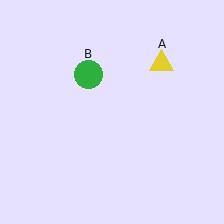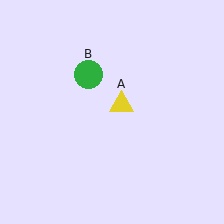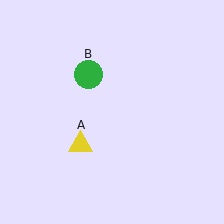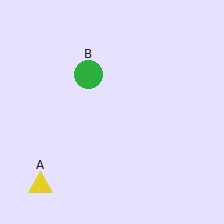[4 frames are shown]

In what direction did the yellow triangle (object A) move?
The yellow triangle (object A) moved down and to the left.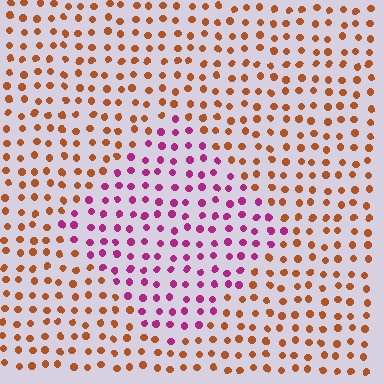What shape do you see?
I see a diamond.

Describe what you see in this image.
The image is filled with small brown elements in a uniform arrangement. A diamond-shaped region is visible where the elements are tinted to a slightly different hue, forming a subtle color boundary.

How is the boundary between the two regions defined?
The boundary is defined purely by a slight shift in hue (about 63 degrees). Spacing, size, and orientation are identical on both sides.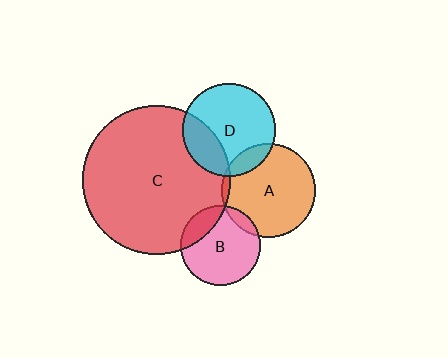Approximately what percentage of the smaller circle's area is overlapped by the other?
Approximately 20%.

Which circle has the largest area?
Circle C (red).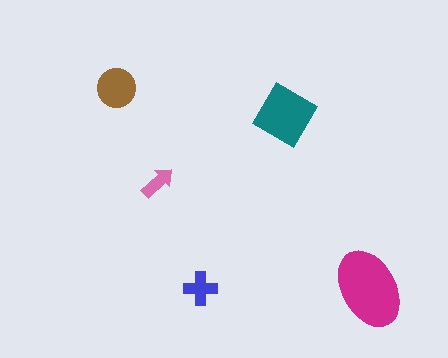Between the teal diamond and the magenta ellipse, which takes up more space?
The magenta ellipse.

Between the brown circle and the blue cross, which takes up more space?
The brown circle.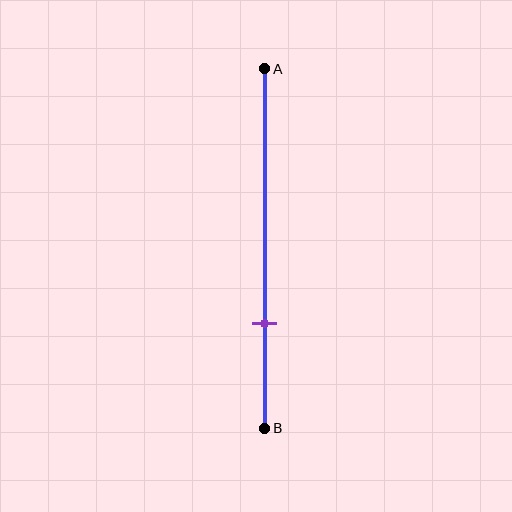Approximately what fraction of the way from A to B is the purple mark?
The purple mark is approximately 70% of the way from A to B.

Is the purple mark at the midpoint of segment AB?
No, the mark is at about 70% from A, not at the 50% midpoint.